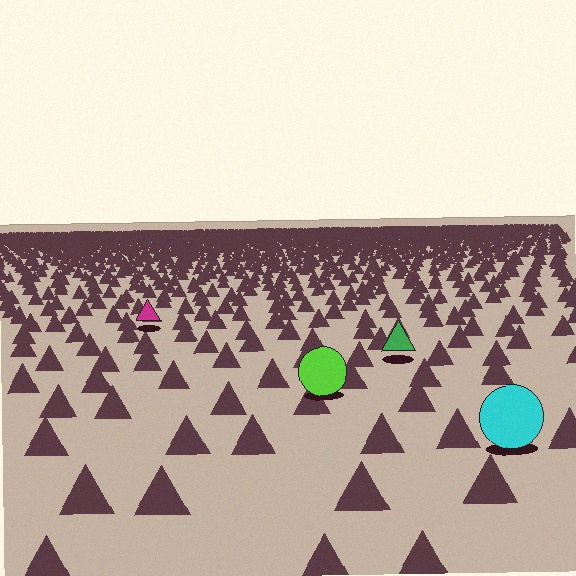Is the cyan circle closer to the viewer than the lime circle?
Yes. The cyan circle is closer — you can tell from the texture gradient: the ground texture is coarser near it.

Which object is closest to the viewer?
The cyan circle is closest. The texture marks near it are larger and more spread out.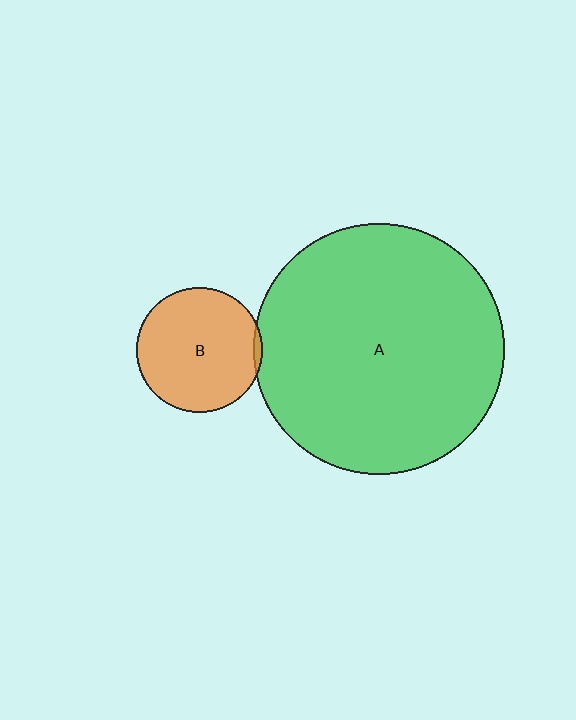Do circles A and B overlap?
Yes.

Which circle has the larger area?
Circle A (green).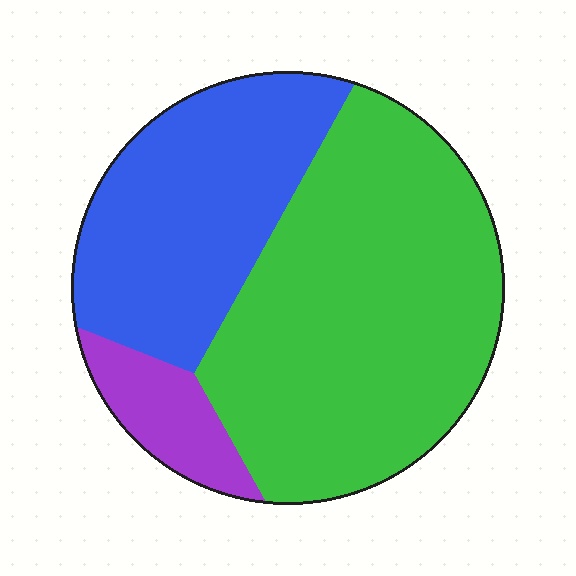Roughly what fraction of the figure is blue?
Blue takes up about one third (1/3) of the figure.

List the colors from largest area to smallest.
From largest to smallest: green, blue, purple.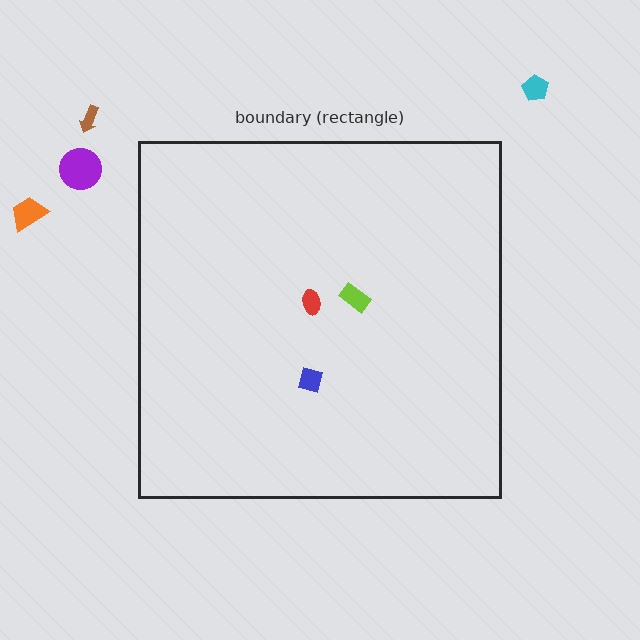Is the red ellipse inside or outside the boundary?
Inside.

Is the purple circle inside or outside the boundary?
Outside.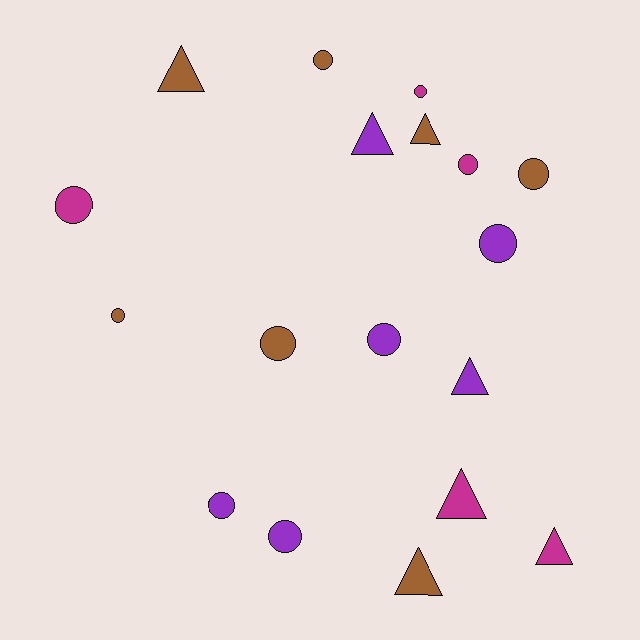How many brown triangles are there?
There are 3 brown triangles.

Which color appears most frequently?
Brown, with 7 objects.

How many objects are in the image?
There are 18 objects.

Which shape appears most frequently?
Circle, with 11 objects.